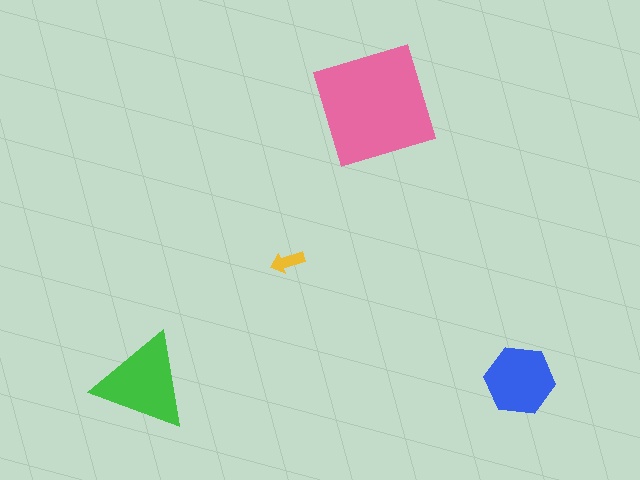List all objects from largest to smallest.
The pink square, the green triangle, the blue hexagon, the yellow arrow.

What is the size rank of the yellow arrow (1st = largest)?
4th.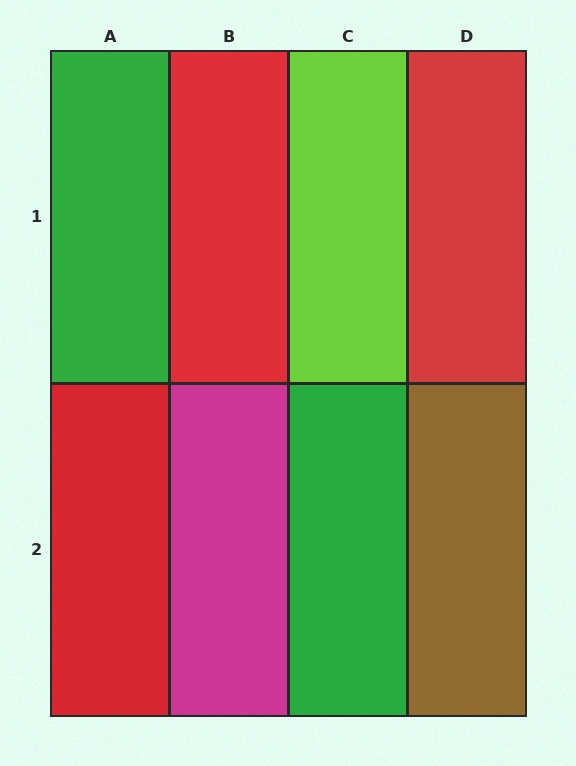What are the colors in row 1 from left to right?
Green, red, lime, red.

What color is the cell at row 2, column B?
Magenta.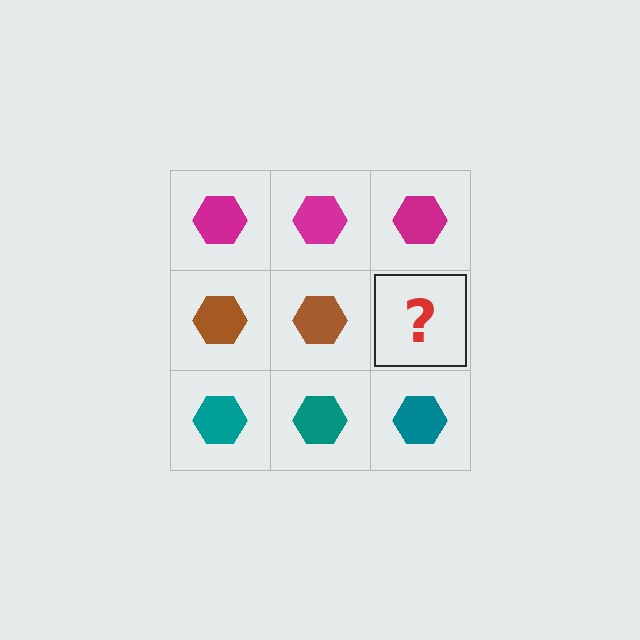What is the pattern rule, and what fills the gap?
The rule is that each row has a consistent color. The gap should be filled with a brown hexagon.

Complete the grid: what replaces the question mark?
The question mark should be replaced with a brown hexagon.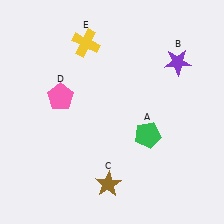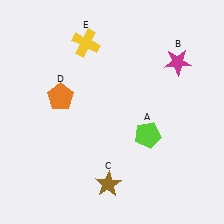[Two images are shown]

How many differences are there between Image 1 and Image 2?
There are 3 differences between the two images.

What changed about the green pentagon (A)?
In Image 1, A is green. In Image 2, it changed to lime.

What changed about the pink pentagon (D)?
In Image 1, D is pink. In Image 2, it changed to orange.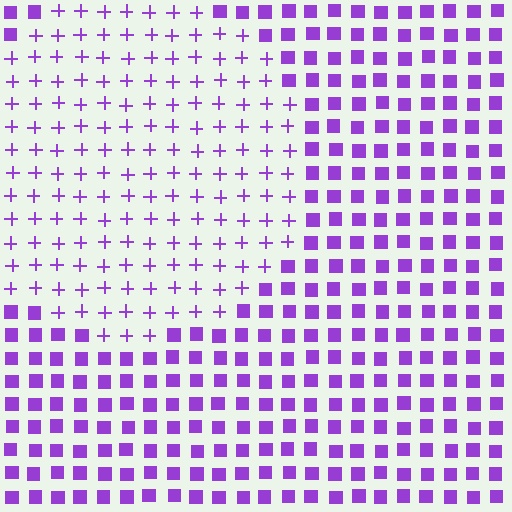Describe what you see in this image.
The image is filled with small purple elements arranged in a uniform grid. A circle-shaped region contains plus signs, while the surrounding area contains squares. The boundary is defined purely by the change in element shape.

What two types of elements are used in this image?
The image uses plus signs inside the circle region and squares outside it.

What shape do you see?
I see a circle.